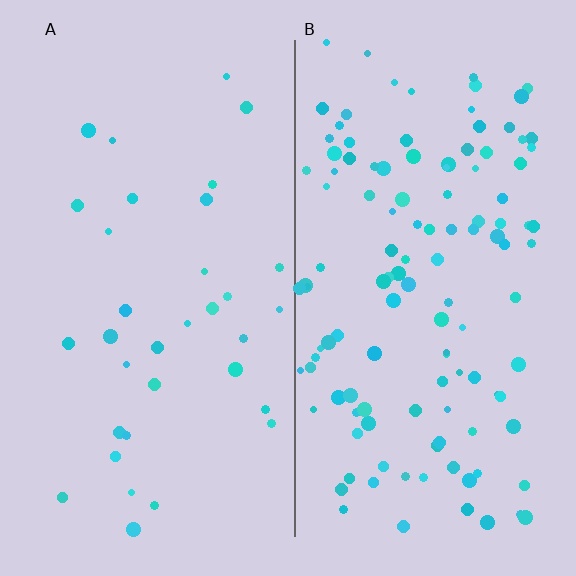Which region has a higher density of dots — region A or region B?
B (the right).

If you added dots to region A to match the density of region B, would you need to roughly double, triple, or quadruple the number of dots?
Approximately quadruple.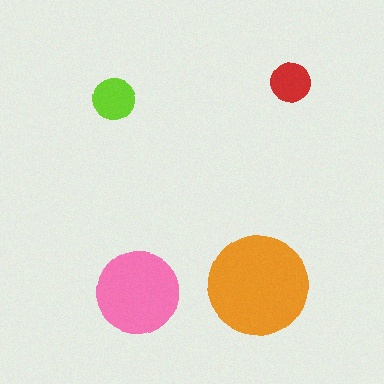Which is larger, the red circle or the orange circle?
The orange one.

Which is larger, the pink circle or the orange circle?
The orange one.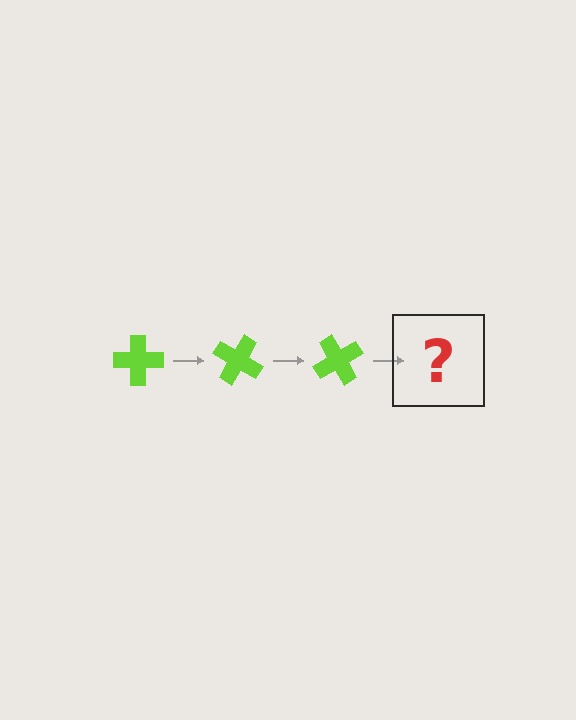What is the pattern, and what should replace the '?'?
The pattern is that the cross rotates 30 degrees each step. The '?' should be a lime cross rotated 90 degrees.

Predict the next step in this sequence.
The next step is a lime cross rotated 90 degrees.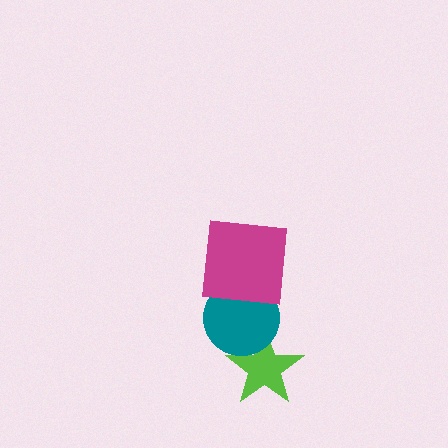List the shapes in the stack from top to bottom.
From top to bottom: the magenta square, the teal circle, the lime star.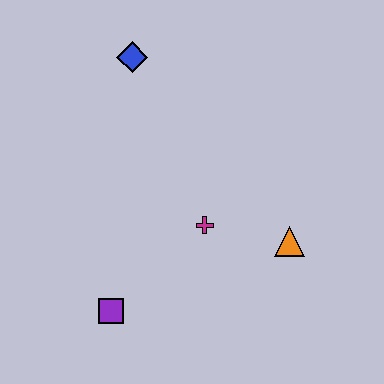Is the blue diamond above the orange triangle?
Yes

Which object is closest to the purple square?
The magenta cross is closest to the purple square.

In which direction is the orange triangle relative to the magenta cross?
The orange triangle is to the right of the magenta cross.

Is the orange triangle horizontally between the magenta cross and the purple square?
No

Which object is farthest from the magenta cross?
The blue diamond is farthest from the magenta cross.